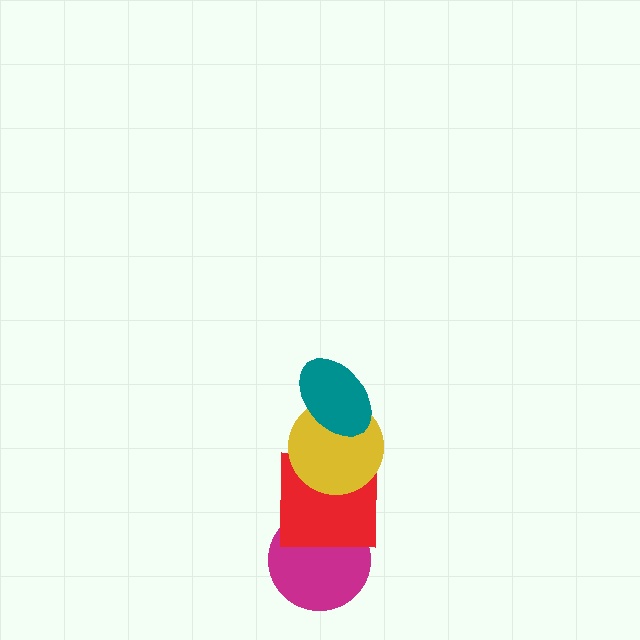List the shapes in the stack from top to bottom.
From top to bottom: the teal ellipse, the yellow circle, the red square, the magenta circle.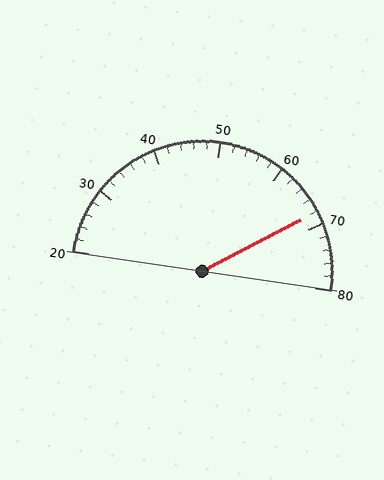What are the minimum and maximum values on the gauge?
The gauge ranges from 20 to 80.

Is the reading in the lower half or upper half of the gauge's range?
The reading is in the upper half of the range (20 to 80).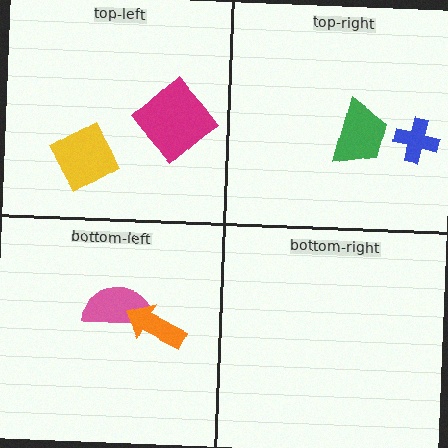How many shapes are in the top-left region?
2.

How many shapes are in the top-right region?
2.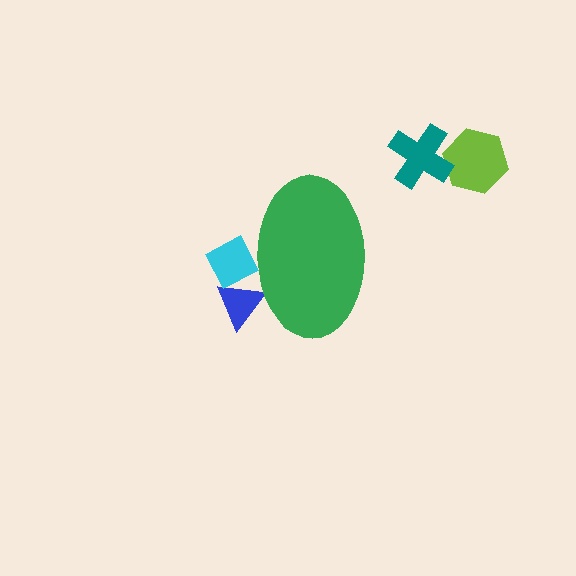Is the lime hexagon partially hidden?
No, the lime hexagon is fully visible.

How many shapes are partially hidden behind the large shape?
2 shapes are partially hidden.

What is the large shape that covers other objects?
A green ellipse.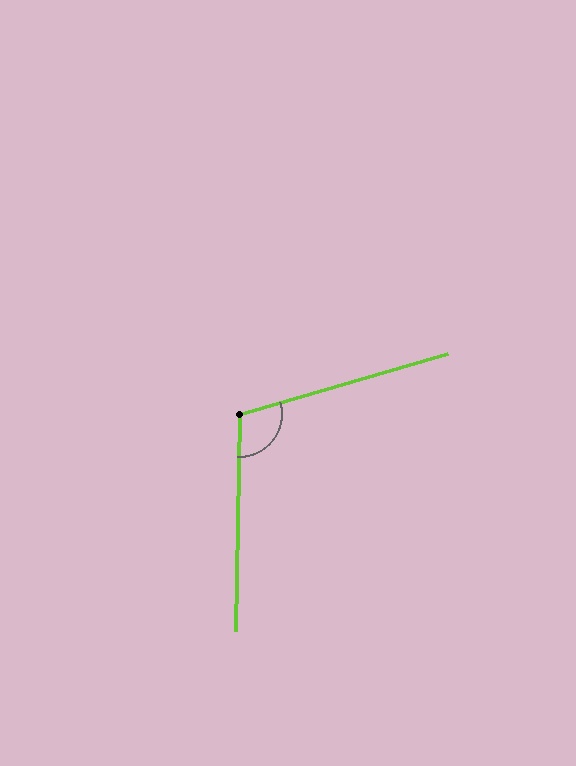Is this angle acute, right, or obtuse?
It is obtuse.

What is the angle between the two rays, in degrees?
Approximately 107 degrees.